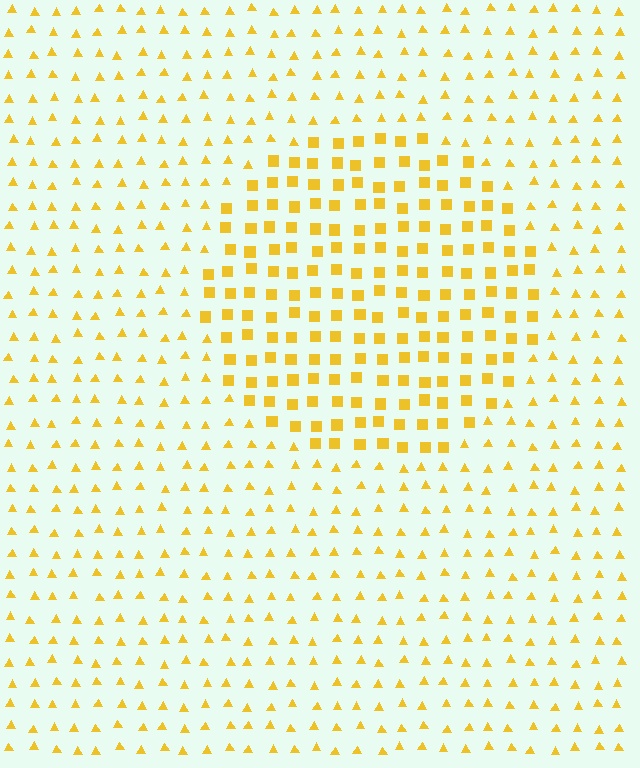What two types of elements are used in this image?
The image uses squares inside the circle region and triangles outside it.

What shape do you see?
I see a circle.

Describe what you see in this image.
The image is filled with small yellow elements arranged in a uniform grid. A circle-shaped region contains squares, while the surrounding area contains triangles. The boundary is defined purely by the change in element shape.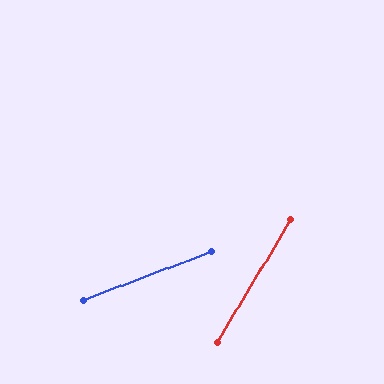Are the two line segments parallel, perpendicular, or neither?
Neither parallel nor perpendicular — they differ by about 38°.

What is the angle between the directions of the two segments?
Approximately 38 degrees.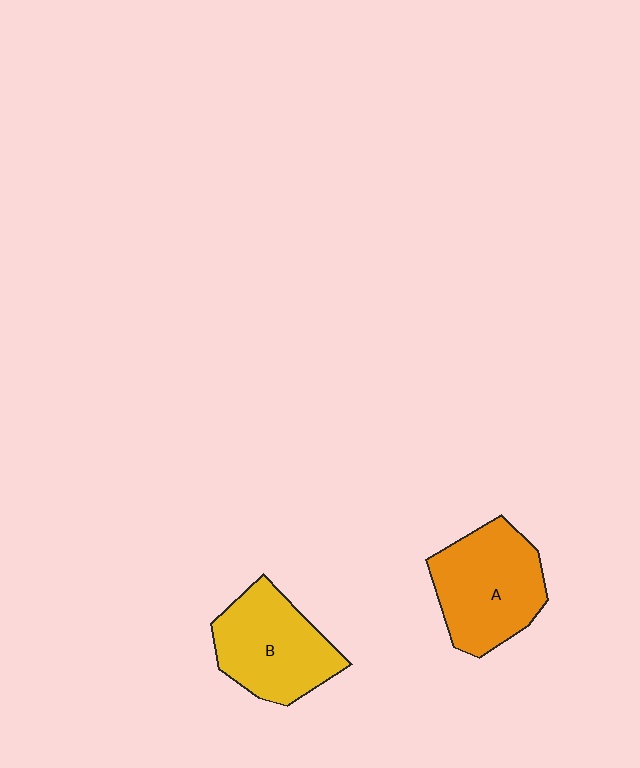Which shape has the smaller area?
Shape B (yellow).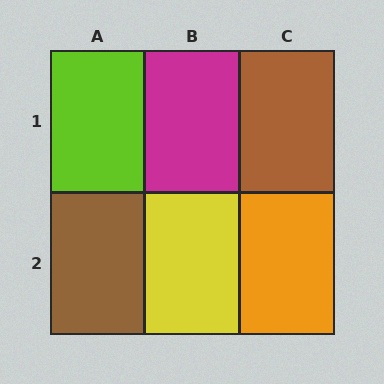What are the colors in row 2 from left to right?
Brown, yellow, orange.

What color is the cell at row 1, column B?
Magenta.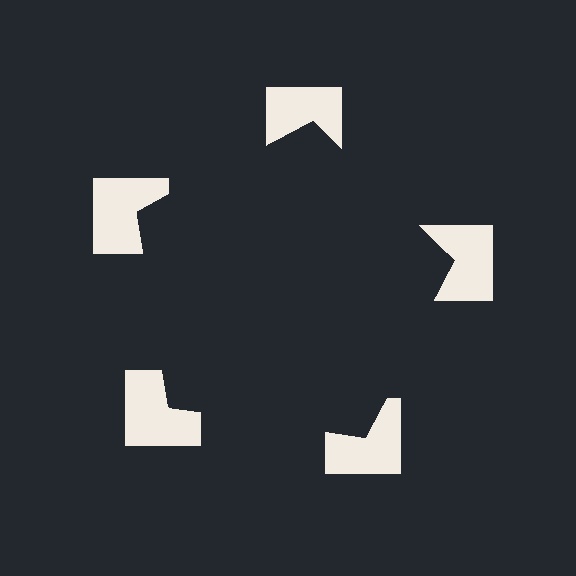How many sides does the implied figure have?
5 sides.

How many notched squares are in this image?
There are 5 — one at each vertex of the illusory pentagon.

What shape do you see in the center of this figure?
An illusory pentagon — its edges are inferred from the aligned wedge cuts in the notched squares, not physically drawn.